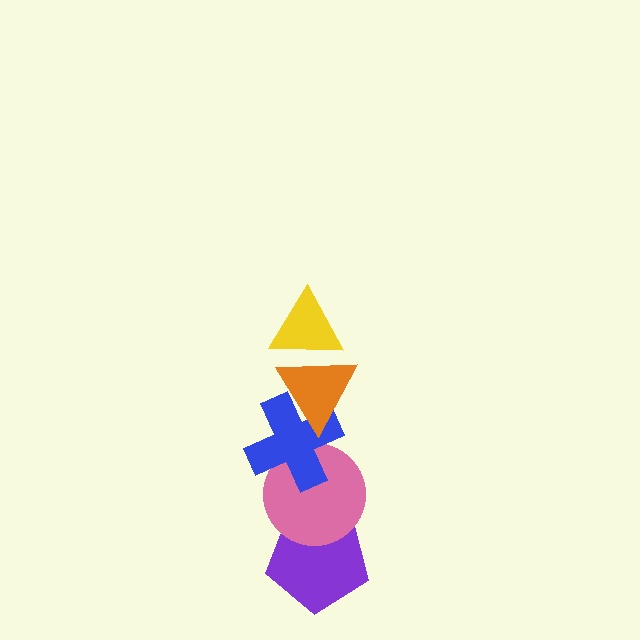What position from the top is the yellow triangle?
The yellow triangle is 1st from the top.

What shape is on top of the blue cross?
The orange triangle is on top of the blue cross.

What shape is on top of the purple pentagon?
The pink circle is on top of the purple pentagon.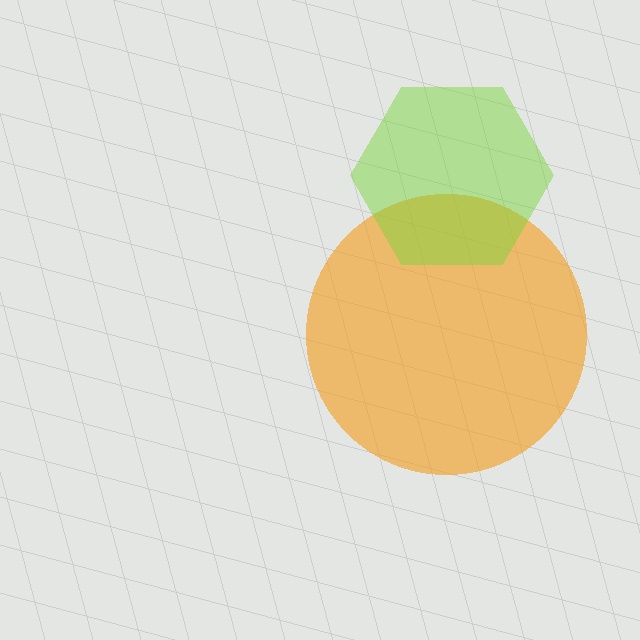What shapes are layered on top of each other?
The layered shapes are: an orange circle, a lime hexagon.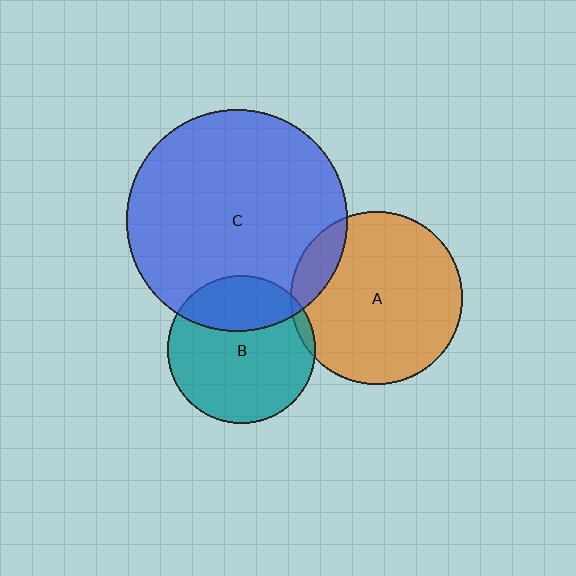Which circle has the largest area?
Circle C (blue).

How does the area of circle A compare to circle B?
Approximately 1.4 times.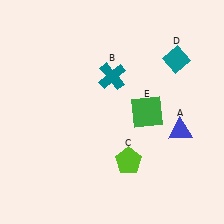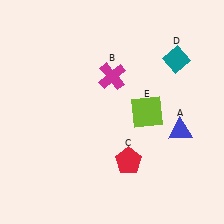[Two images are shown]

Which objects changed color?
B changed from teal to magenta. C changed from lime to red. E changed from green to lime.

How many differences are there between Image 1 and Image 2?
There are 3 differences between the two images.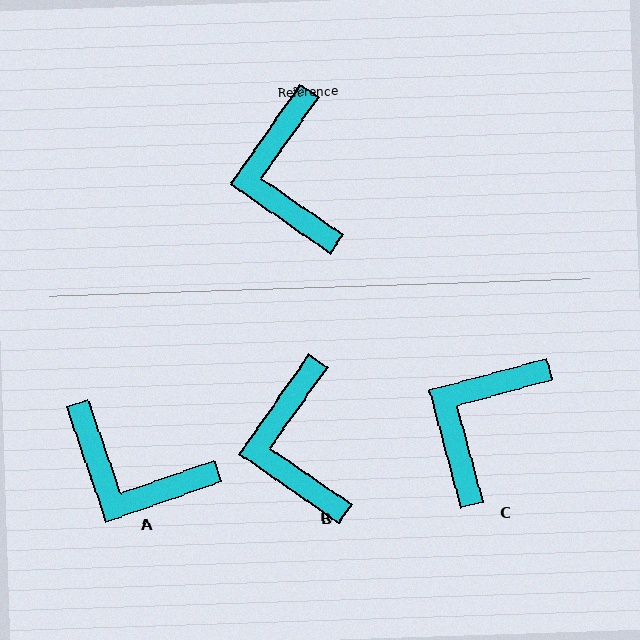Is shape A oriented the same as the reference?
No, it is off by about 54 degrees.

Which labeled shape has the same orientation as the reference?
B.